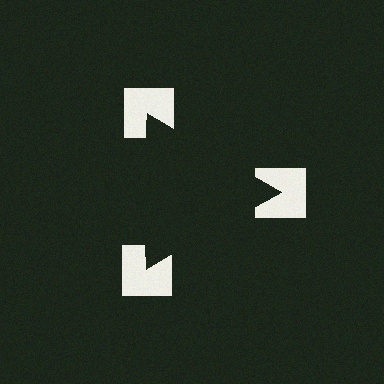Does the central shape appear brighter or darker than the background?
It typically appears slightly darker than the background, even though no actual brightness change is drawn.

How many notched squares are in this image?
There are 3 — one at each vertex of the illusory triangle.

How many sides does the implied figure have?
3 sides.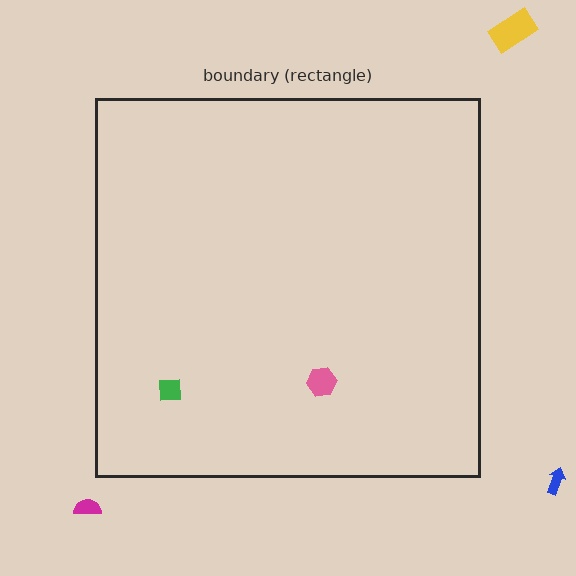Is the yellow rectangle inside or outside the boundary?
Outside.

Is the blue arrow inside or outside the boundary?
Outside.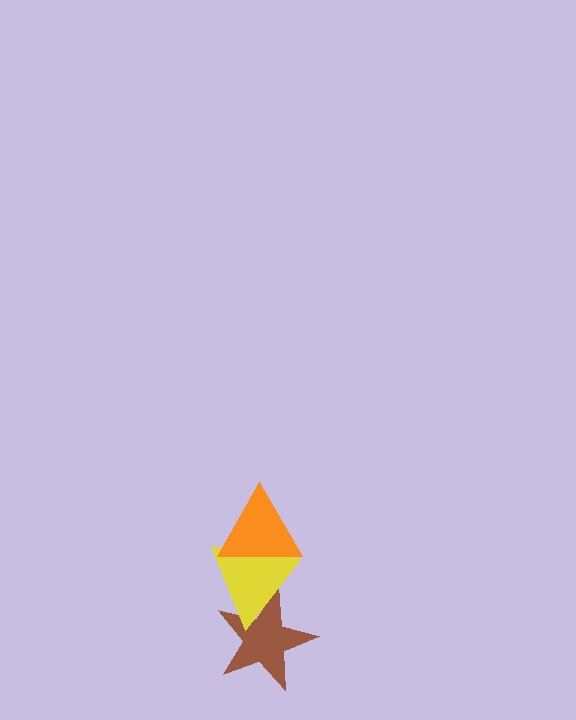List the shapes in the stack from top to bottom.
From top to bottom: the orange triangle, the yellow triangle, the brown star.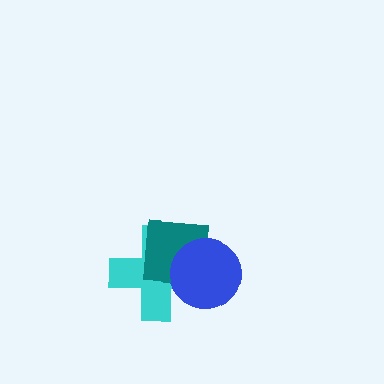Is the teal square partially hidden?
Yes, it is partially covered by another shape.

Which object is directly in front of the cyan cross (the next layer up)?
The teal square is directly in front of the cyan cross.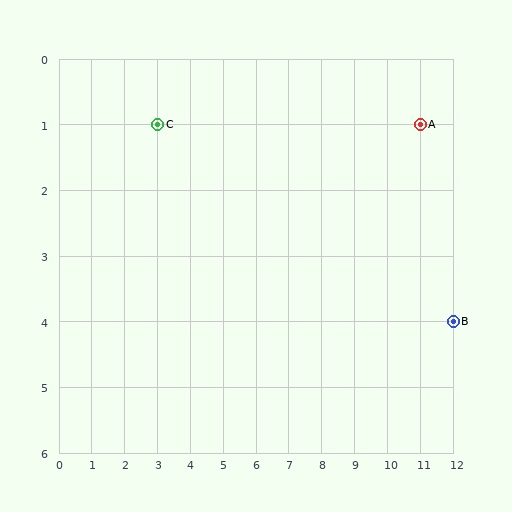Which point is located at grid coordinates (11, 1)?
Point A is at (11, 1).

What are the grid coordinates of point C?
Point C is at grid coordinates (3, 1).